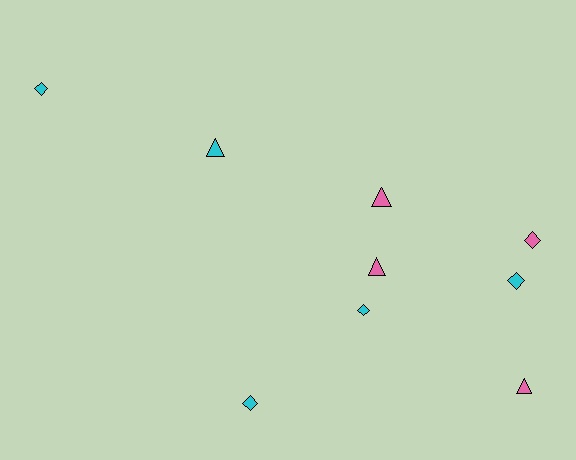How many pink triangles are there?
There are 3 pink triangles.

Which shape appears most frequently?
Diamond, with 5 objects.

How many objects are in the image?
There are 9 objects.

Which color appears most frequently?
Cyan, with 5 objects.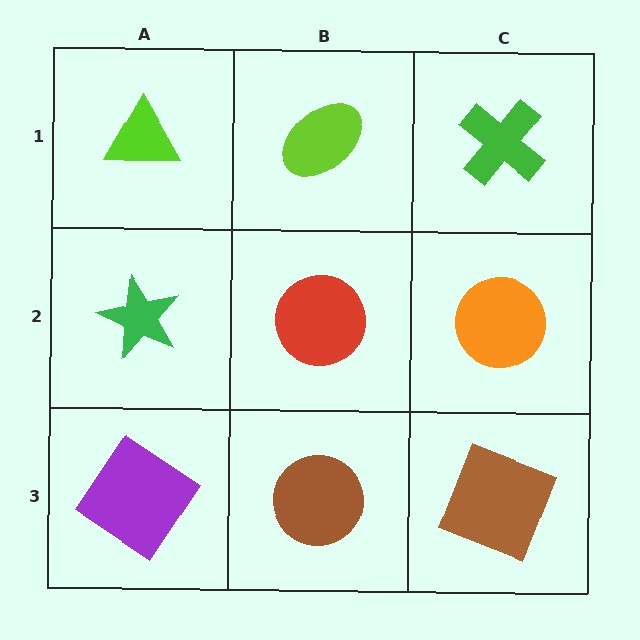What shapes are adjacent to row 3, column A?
A green star (row 2, column A), a brown circle (row 3, column B).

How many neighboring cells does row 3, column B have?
3.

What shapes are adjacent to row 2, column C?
A green cross (row 1, column C), a brown square (row 3, column C), a red circle (row 2, column B).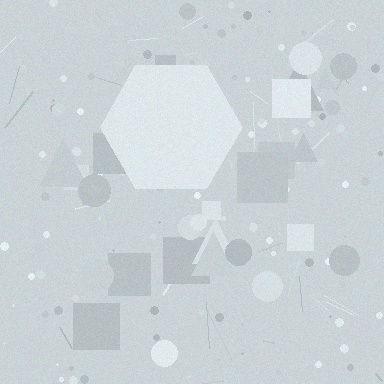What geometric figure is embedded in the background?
A hexagon is embedded in the background.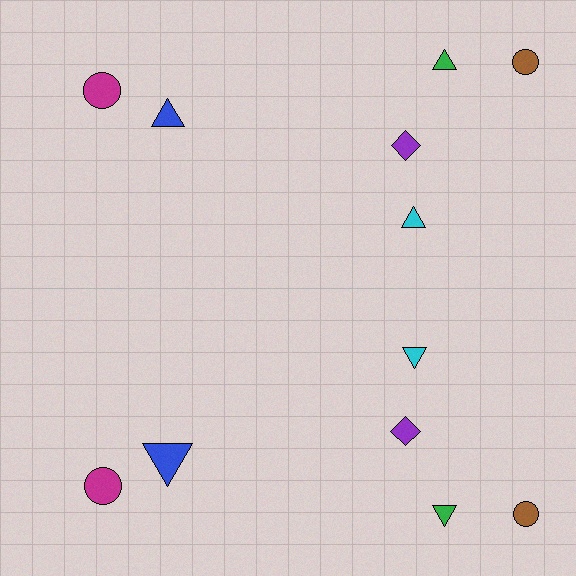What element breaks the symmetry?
The blue triangle on the bottom side has a different size than its mirror counterpart.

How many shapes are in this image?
There are 12 shapes in this image.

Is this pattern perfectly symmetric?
No, the pattern is not perfectly symmetric. The blue triangle on the bottom side has a different size than its mirror counterpart.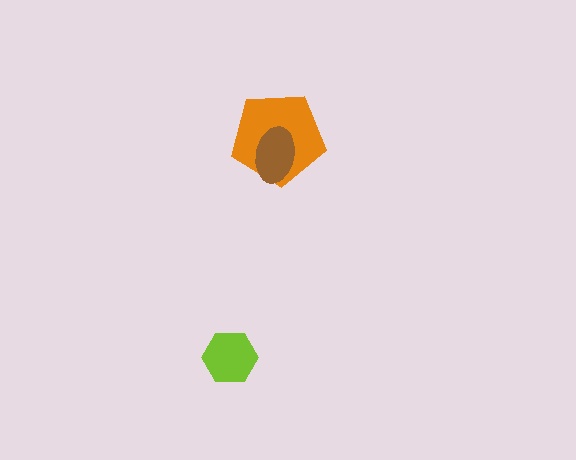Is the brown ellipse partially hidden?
No, no other shape covers it.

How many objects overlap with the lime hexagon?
0 objects overlap with the lime hexagon.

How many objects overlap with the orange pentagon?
1 object overlaps with the orange pentagon.